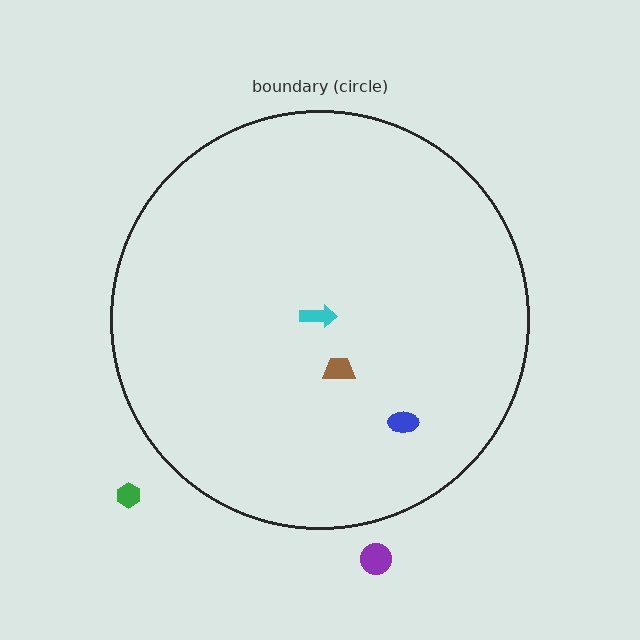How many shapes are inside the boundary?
3 inside, 2 outside.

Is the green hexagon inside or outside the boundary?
Outside.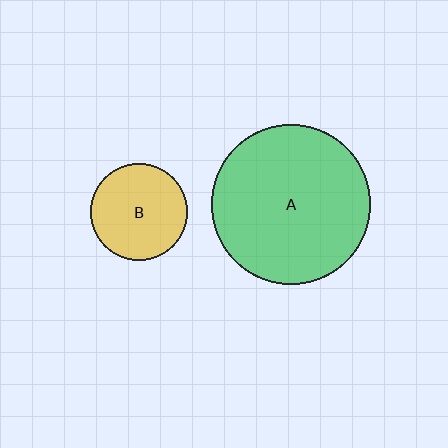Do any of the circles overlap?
No, none of the circles overlap.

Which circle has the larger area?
Circle A (green).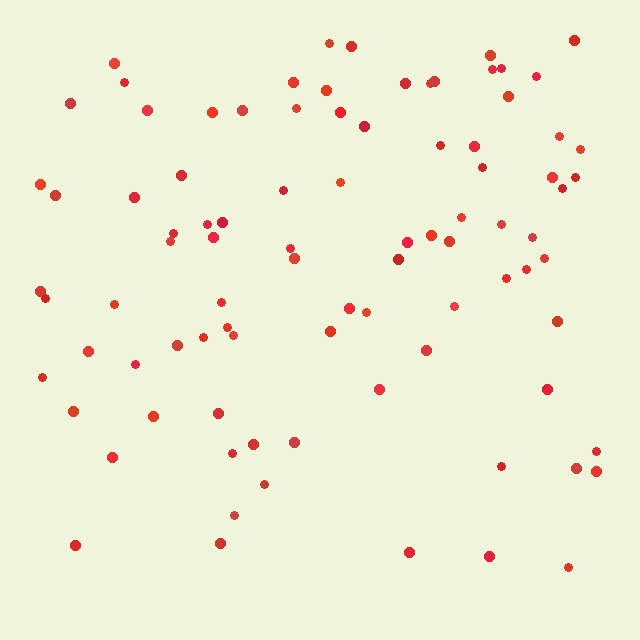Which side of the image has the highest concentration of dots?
The top.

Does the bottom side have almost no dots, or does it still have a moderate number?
Still a moderate number, just noticeably fewer than the top.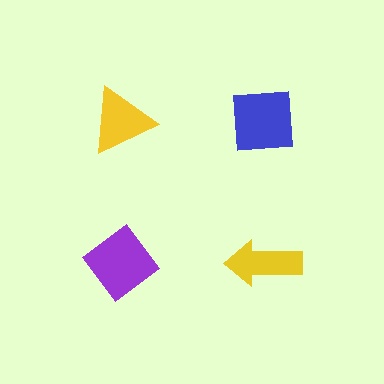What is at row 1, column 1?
A yellow triangle.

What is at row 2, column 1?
A purple diamond.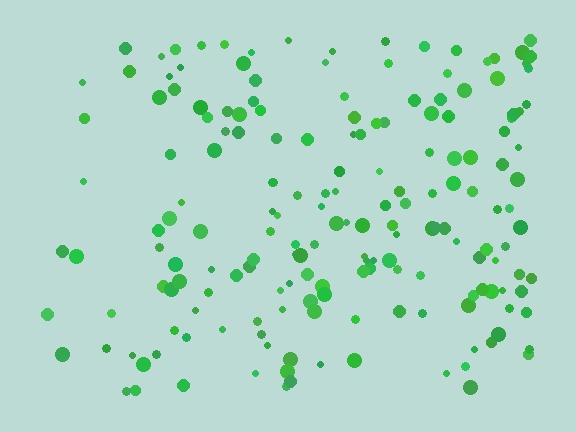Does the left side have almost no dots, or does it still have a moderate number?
Still a moderate number, just noticeably fewer than the right.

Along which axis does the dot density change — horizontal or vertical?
Horizontal.